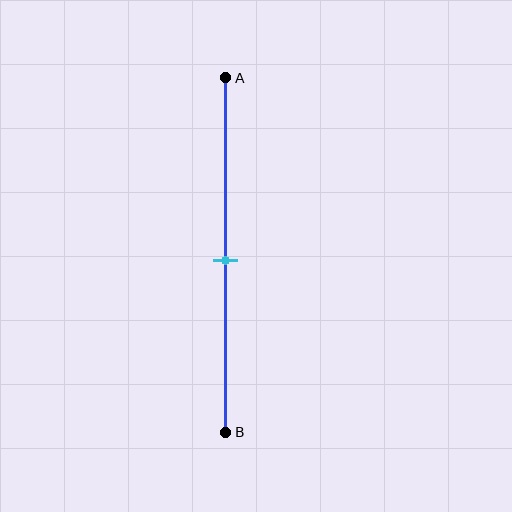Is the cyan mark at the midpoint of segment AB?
Yes, the mark is approximately at the midpoint.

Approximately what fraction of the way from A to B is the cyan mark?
The cyan mark is approximately 50% of the way from A to B.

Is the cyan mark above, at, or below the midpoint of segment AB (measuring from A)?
The cyan mark is approximately at the midpoint of segment AB.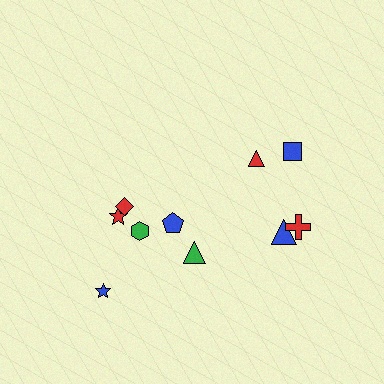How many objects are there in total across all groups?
There are 10 objects.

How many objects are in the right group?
There are 6 objects.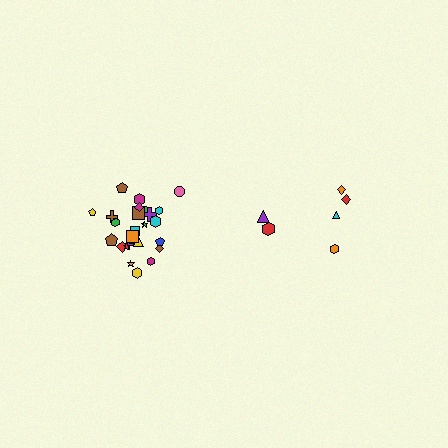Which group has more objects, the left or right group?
The left group.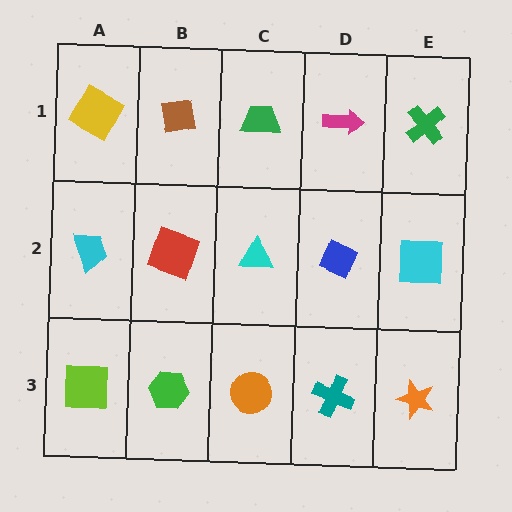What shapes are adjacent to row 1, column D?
A blue diamond (row 2, column D), a green trapezoid (row 1, column C), a green cross (row 1, column E).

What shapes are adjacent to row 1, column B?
A red square (row 2, column B), a yellow square (row 1, column A), a green trapezoid (row 1, column C).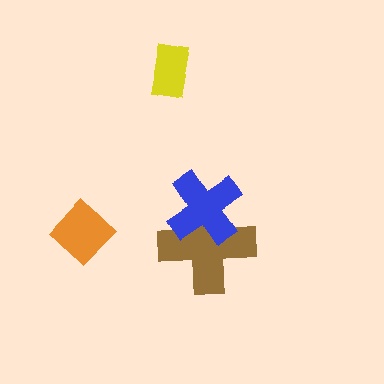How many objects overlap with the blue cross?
1 object overlaps with the blue cross.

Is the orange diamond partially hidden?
No, no other shape covers it.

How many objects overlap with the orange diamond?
0 objects overlap with the orange diamond.